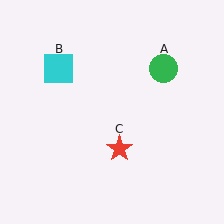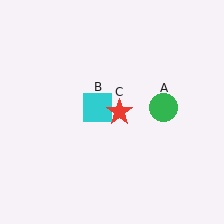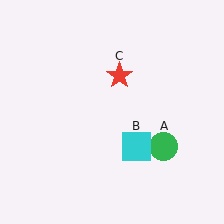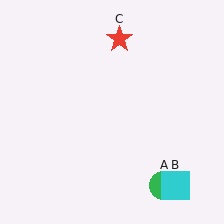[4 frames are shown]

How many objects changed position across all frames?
3 objects changed position: green circle (object A), cyan square (object B), red star (object C).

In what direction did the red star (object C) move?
The red star (object C) moved up.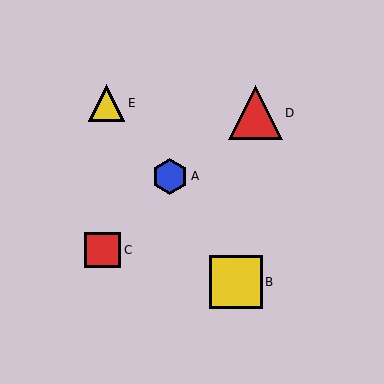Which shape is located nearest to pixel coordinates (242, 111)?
The red triangle (labeled D) at (255, 113) is nearest to that location.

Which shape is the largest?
The red triangle (labeled D) is the largest.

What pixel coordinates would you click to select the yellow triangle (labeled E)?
Click at (107, 103) to select the yellow triangle E.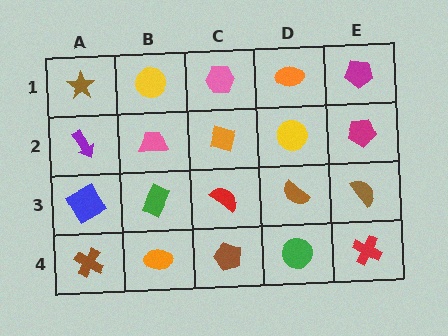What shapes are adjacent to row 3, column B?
A pink trapezoid (row 2, column B), an orange ellipse (row 4, column B), a blue square (row 3, column A), a red semicircle (row 3, column C).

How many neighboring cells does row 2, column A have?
3.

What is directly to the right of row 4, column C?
A green circle.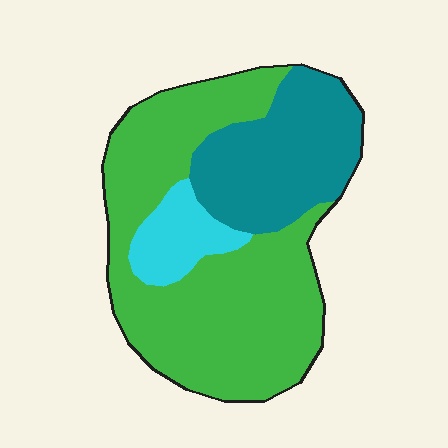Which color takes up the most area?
Green, at roughly 60%.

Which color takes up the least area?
Cyan, at roughly 10%.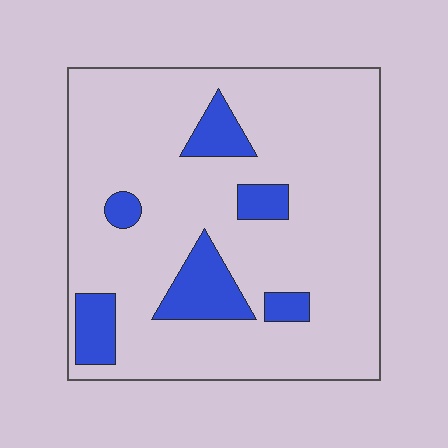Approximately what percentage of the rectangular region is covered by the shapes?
Approximately 15%.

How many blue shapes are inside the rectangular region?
6.